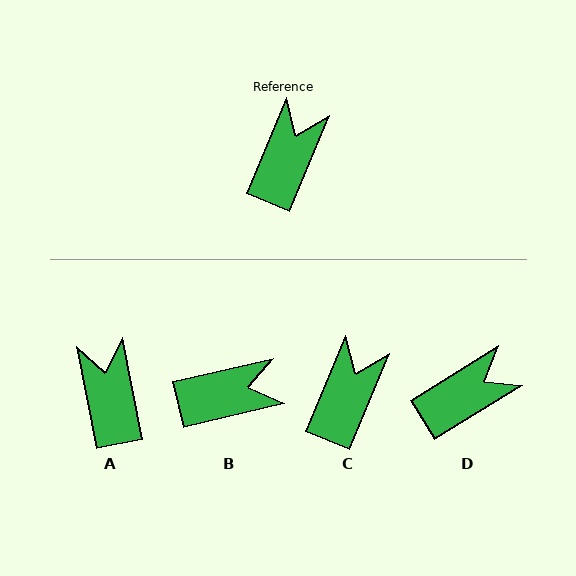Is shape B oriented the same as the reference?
No, it is off by about 54 degrees.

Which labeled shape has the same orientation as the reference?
C.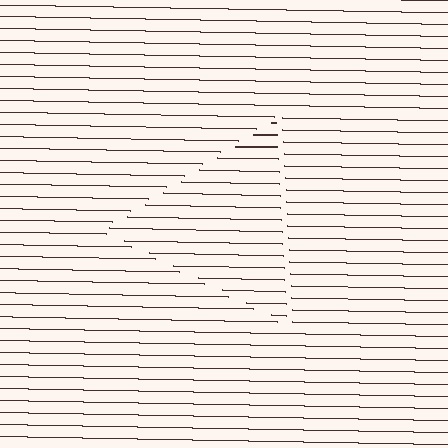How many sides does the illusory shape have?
3 sides — the line-ends trace a triangle.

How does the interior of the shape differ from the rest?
The interior of the shape contains the same grating, shifted by half a period — the contour is defined by the phase discontinuity where line-ends from the inner and outer gratings abut.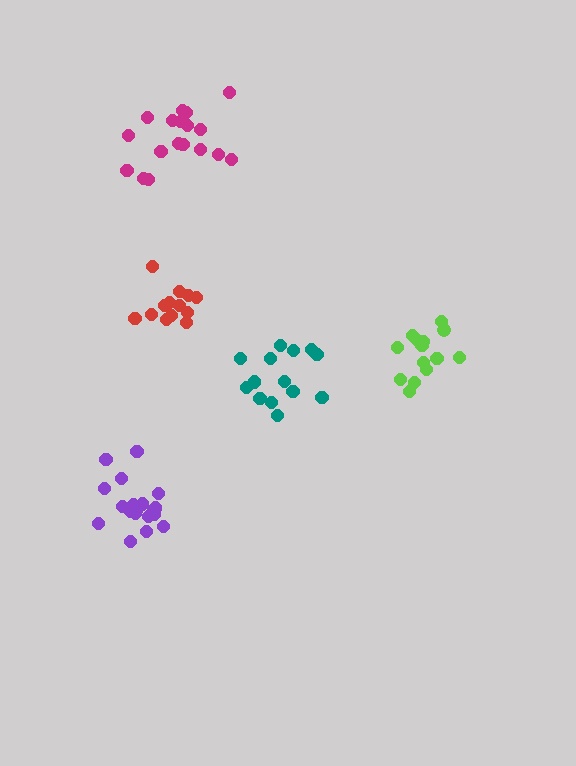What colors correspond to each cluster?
The clusters are colored: teal, lime, purple, red, magenta.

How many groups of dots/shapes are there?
There are 5 groups.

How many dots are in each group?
Group 1: 14 dots, Group 2: 14 dots, Group 3: 19 dots, Group 4: 13 dots, Group 5: 18 dots (78 total).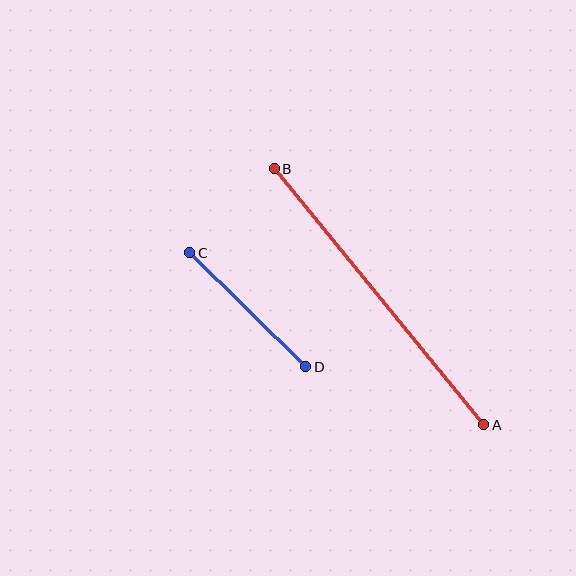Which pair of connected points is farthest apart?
Points A and B are farthest apart.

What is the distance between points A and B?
The distance is approximately 331 pixels.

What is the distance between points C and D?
The distance is approximately 163 pixels.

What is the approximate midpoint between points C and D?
The midpoint is at approximately (248, 310) pixels.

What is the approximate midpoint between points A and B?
The midpoint is at approximately (379, 297) pixels.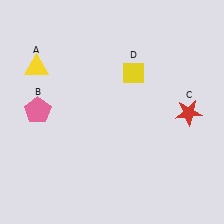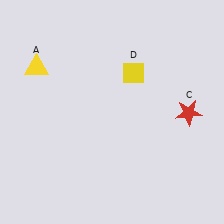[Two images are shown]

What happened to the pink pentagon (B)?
The pink pentagon (B) was removed in Image 2. It was in the top-left area of Image 1.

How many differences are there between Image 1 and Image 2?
There is 1 difference between the two images.